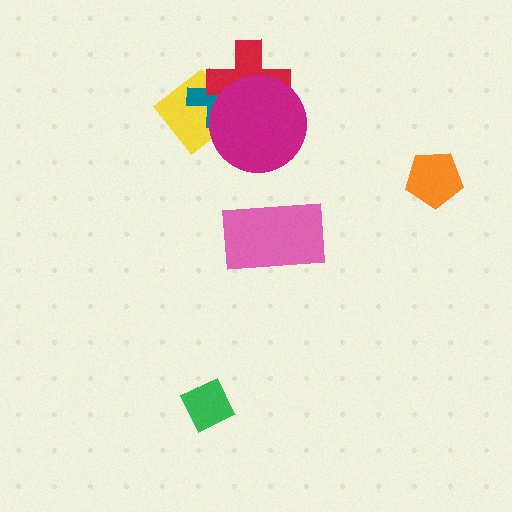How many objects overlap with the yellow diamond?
3 objects overlap with the yellow diamond.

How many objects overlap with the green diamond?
0 objects overlap with the green diamond.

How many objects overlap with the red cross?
3 objects overlap with the red cross.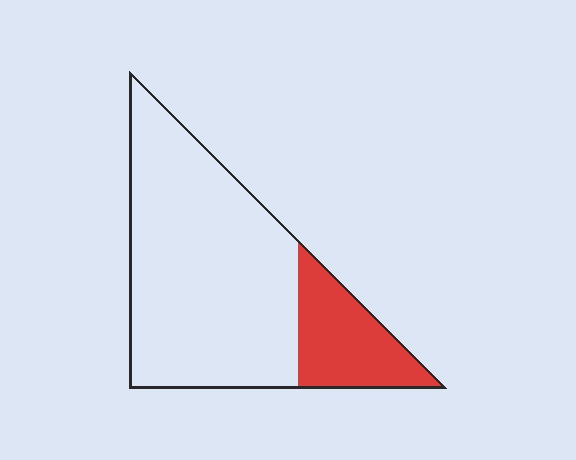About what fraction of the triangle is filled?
About one fifth (1/5).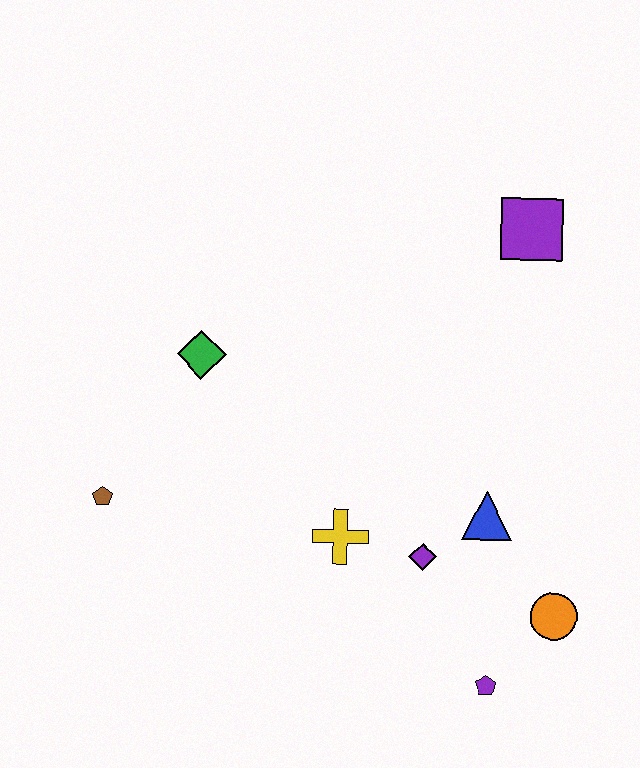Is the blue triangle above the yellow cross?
Yes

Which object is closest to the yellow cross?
The purple diamond is closest to the yellow cross.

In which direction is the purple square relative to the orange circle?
The purple square is above the orange circle.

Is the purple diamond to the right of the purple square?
No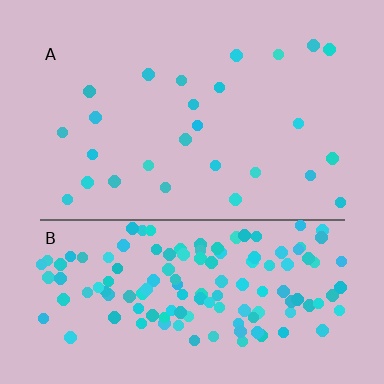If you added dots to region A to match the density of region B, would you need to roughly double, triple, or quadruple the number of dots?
Approximately quadruple.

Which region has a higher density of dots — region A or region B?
B (the bottom).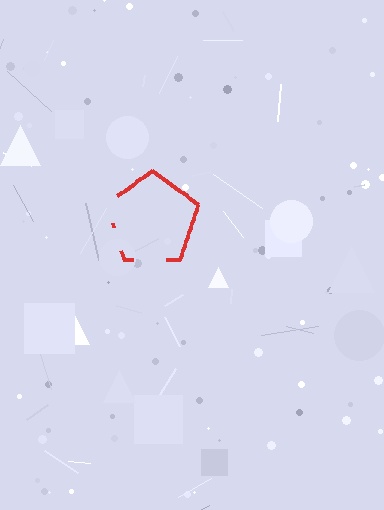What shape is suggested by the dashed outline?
The dashed outline suggests a pentagon.